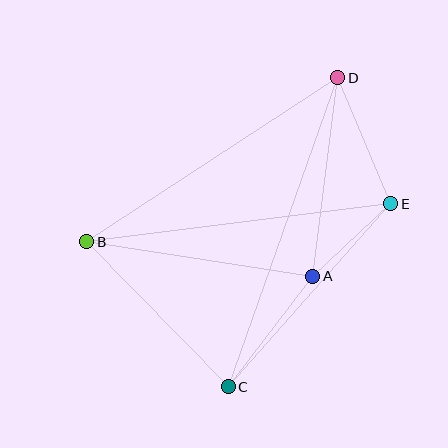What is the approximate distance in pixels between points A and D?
The distance between A and D is approximately 200 pixels.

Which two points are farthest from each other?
Points C and D are farthest from each other.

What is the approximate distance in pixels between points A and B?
The distance between A and B is approximately 229 pixels.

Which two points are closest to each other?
Points A and E are closest to each other.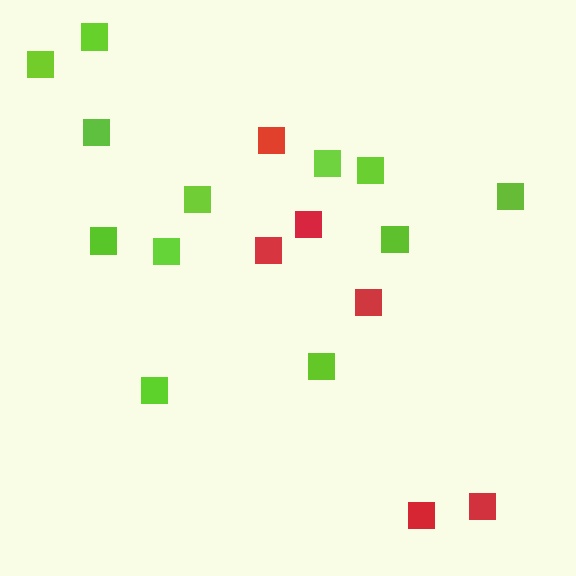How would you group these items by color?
There are 2 groups: one group of red squares (6) and one group of lime squares (12).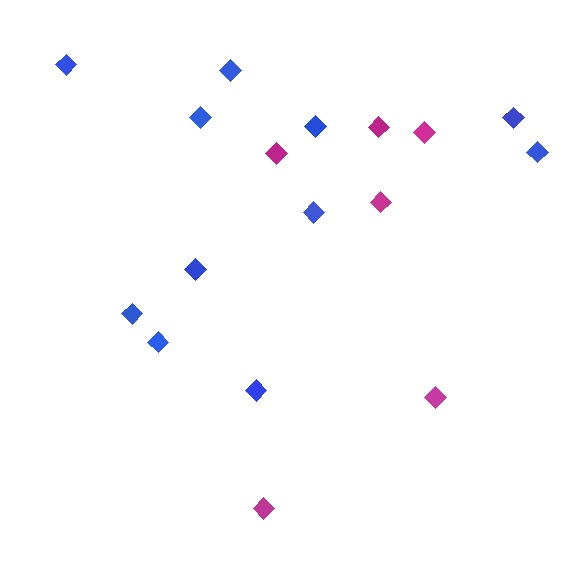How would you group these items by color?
There are 2 groups: one group of blue diamonds (11) and one group of magenta diamonds (6).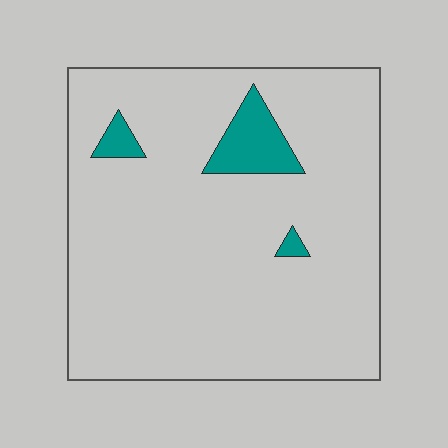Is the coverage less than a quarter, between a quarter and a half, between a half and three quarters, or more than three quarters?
Less than a quarter.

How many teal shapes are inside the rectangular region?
3.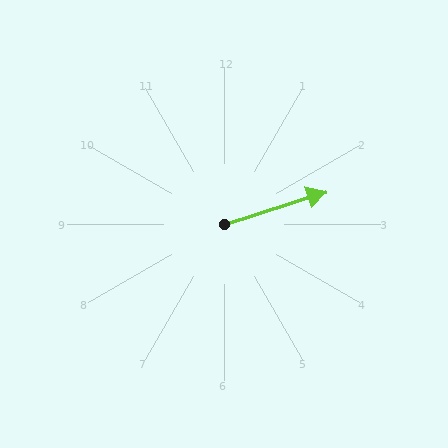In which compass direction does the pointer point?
East.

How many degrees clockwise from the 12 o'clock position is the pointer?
Approximately 72 degrees.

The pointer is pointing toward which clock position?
Roughly 2 o'clock.